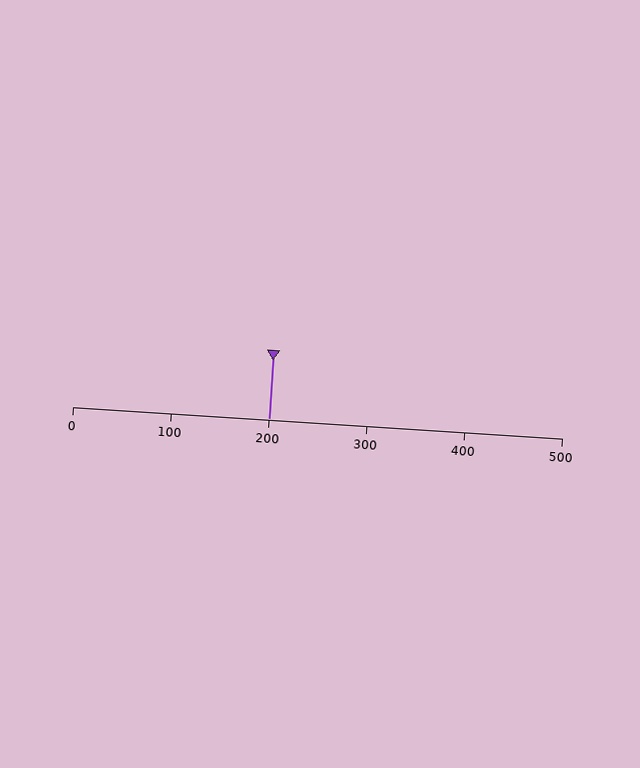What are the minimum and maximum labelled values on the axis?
The axis runs from 0 to 500.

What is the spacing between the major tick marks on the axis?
The major ticks are spaced 100 apart.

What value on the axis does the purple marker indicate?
The marker indicates approximately 200.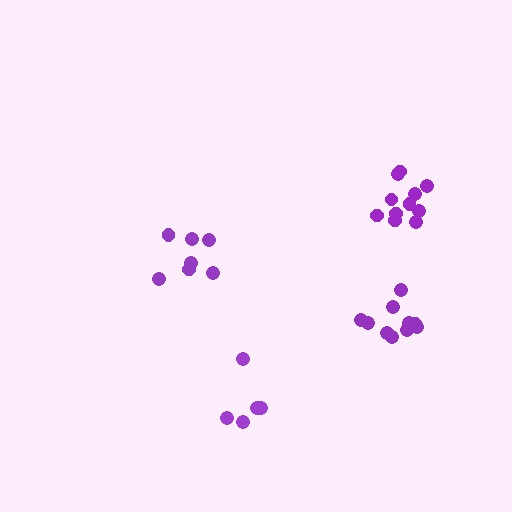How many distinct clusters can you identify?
There are 4 distinct clusters.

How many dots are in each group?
Group 1: 10 dots, Group 2: 5 dots, Group 3: 11 dots, Group 4: 7 dots (33 total).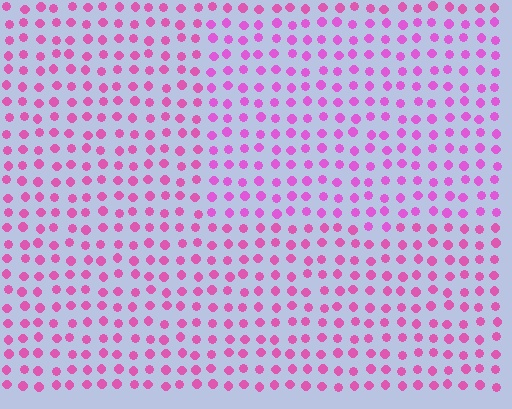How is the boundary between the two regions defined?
The boundary is defined purely by a slight shift in hue (about 17 degrees). Spacing, size, and orientation are identical on both sides.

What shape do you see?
I see a rectangle.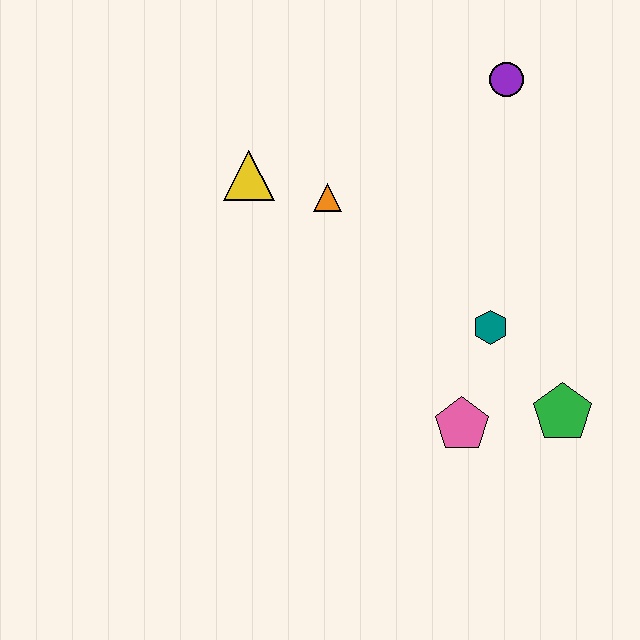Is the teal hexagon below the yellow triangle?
Yes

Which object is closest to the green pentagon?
The pink pentagon is closest to the green pentagon.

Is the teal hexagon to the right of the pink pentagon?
Yes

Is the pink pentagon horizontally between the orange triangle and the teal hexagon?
Yes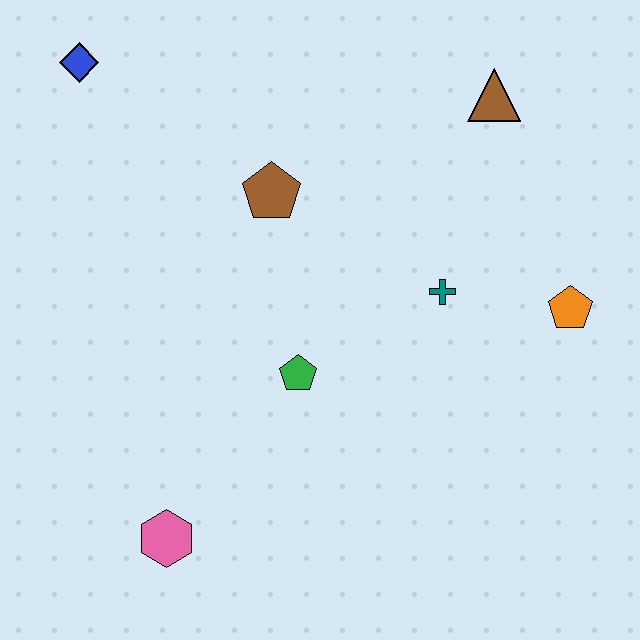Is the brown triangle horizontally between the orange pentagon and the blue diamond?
Yes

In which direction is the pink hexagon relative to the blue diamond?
The pink hexagon is below the blue diamond.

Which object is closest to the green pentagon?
The teal cross is closest to the green pentagon.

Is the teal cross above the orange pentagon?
Yes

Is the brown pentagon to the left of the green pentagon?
Yes